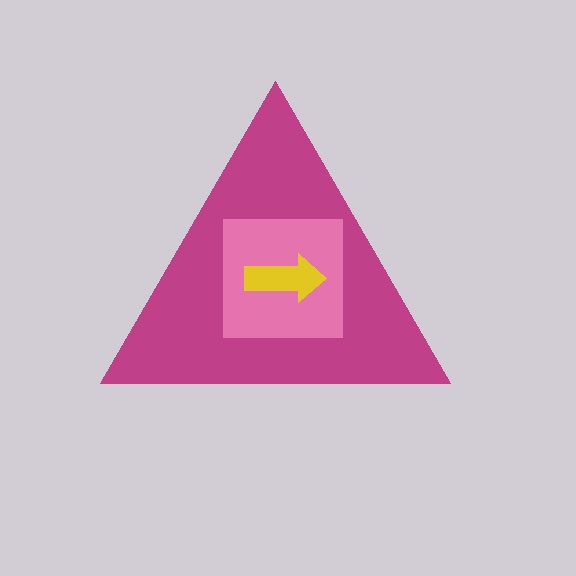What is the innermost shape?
The yellow arrow.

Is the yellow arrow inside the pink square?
Yes.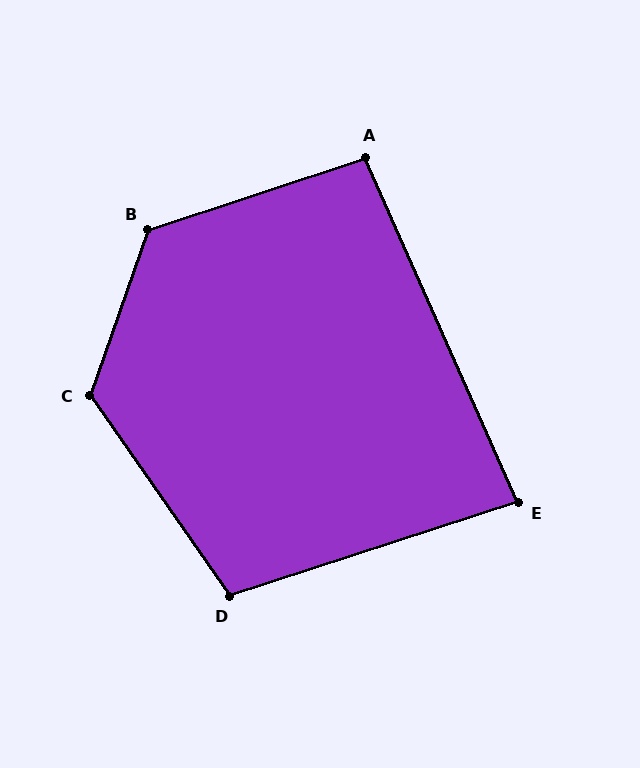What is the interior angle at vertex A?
Approximately 95 degrees (obtuse).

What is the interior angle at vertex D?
Approximately 107 degrees (obtuse).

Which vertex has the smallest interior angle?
E, at approximately 84 degrees.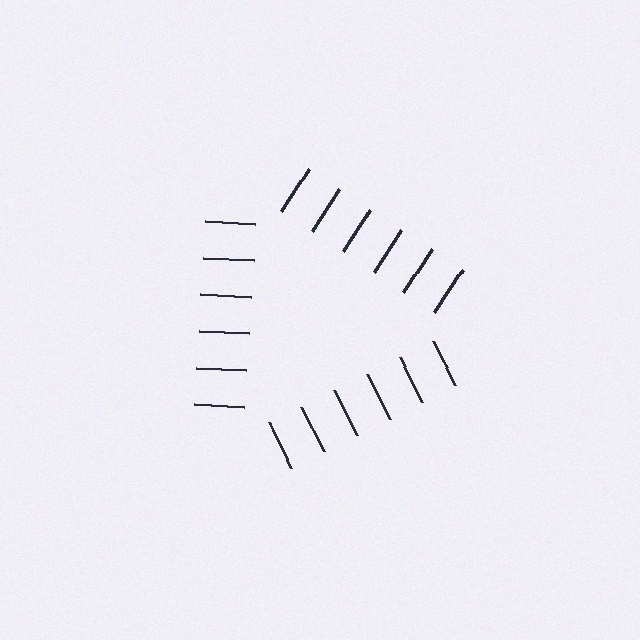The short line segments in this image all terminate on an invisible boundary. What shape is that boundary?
An illusory triangle — the line segments terminate on its edges but no continuous stroke is drawn.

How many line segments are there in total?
18 — 6 along each of the 3 edges.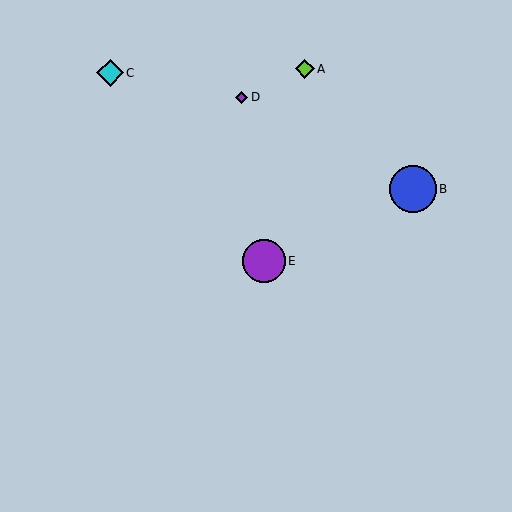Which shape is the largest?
The blue circle (labeled B) is the largest.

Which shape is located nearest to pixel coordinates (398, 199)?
The blue circle (labeled B) at (413, 189) is nearest to that location.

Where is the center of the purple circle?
The center of the purple circle is at (264, 261).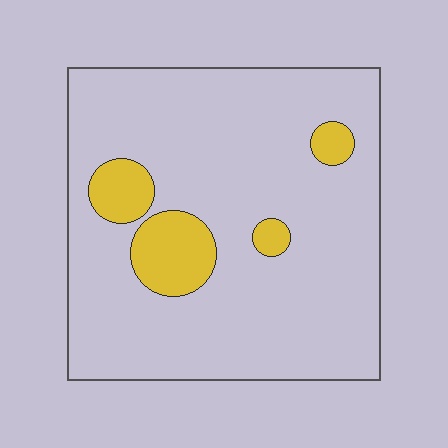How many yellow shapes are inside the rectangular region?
4.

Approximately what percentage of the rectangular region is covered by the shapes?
Approximately 10%.